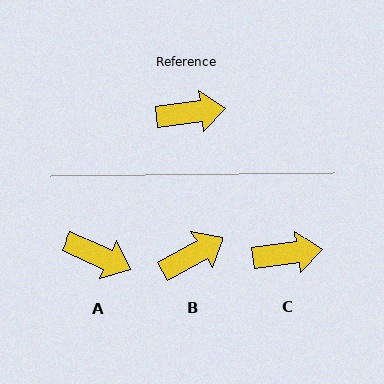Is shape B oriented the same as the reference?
No, it is off by about 22 degrees.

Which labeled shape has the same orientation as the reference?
C.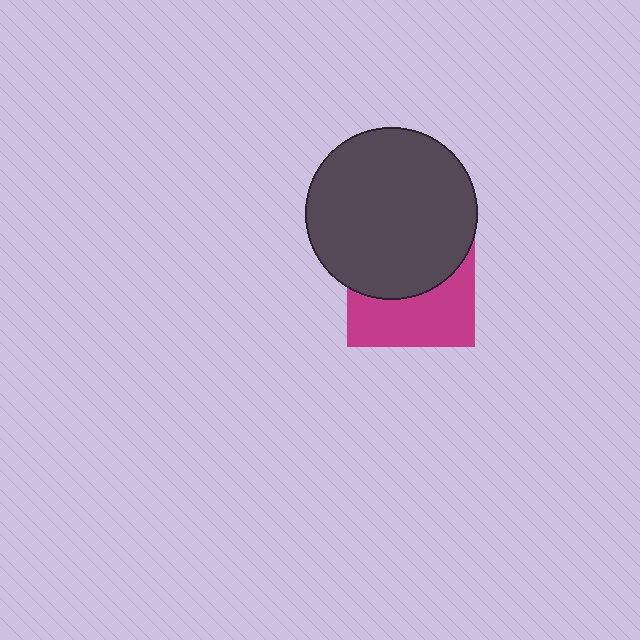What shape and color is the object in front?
The object in front is a dark gray circle.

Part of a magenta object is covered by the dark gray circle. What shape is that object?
It is a square.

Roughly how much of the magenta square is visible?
About half of it is visible (roughly 47%).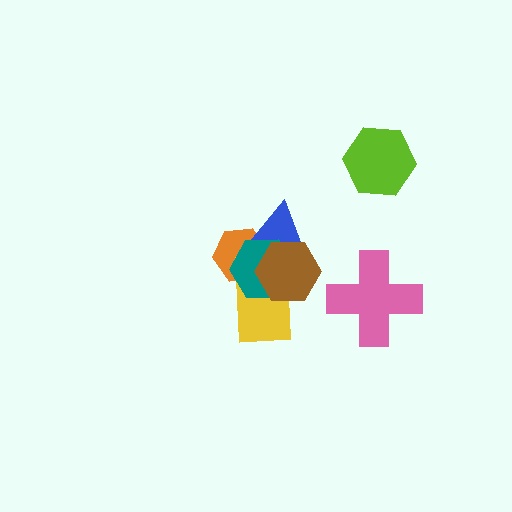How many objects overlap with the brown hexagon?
4 objects overlap with the brown hexagon.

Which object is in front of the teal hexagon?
The brown hexagon is in front of the teal hexagon.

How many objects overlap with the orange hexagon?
4 objects overlap with the orange hexagon.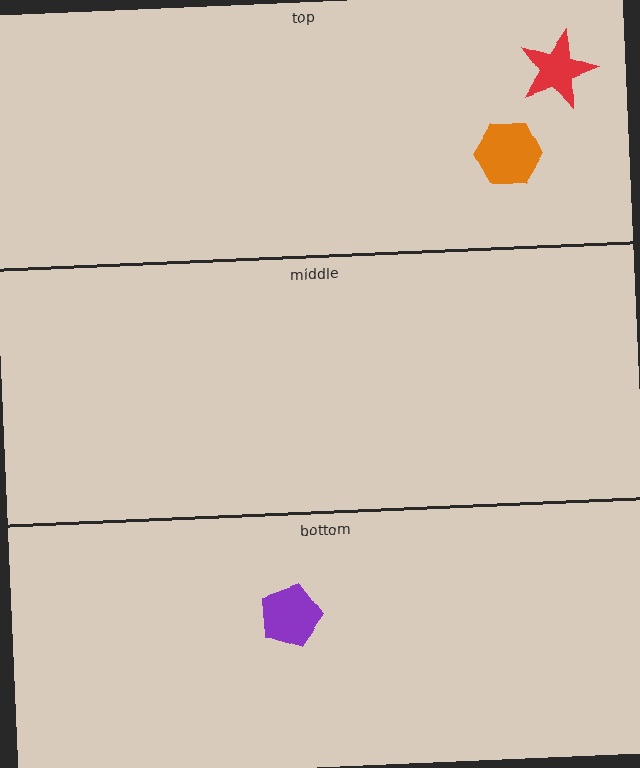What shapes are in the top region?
The orange hexagon, the red star.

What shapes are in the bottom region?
The purple pentagon.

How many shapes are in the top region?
2.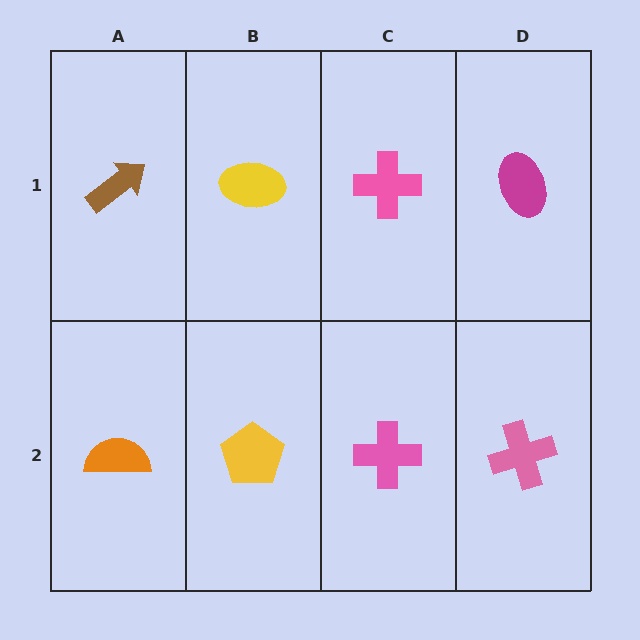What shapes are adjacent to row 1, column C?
A pink cross (row 2, column C), a yellow ellipse (row 1, column B), a magenta ellipse (row 1, column D).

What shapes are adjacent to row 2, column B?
A yellow ellipse (row 1, column B), an orange semicircle (row 2, column A), a pink cross (row 2, column C).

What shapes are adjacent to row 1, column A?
An orange semicircle (row 2, column A), a yellow ellipse (row 1, column B).